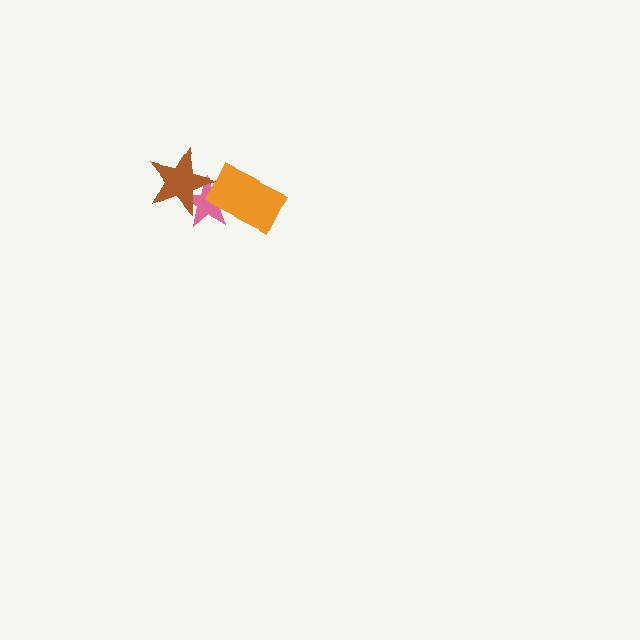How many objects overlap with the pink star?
2 objects overlap with the pink star.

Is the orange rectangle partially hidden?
No, no other shape covers it.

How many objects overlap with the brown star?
1 object overlaps with the brown star.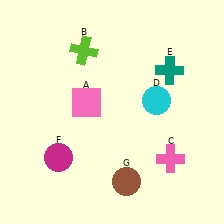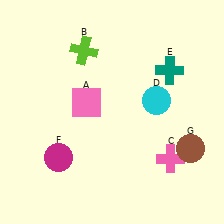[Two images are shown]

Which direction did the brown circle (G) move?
The brown circle (G) moved right.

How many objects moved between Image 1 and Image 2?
1 object moved between the two images.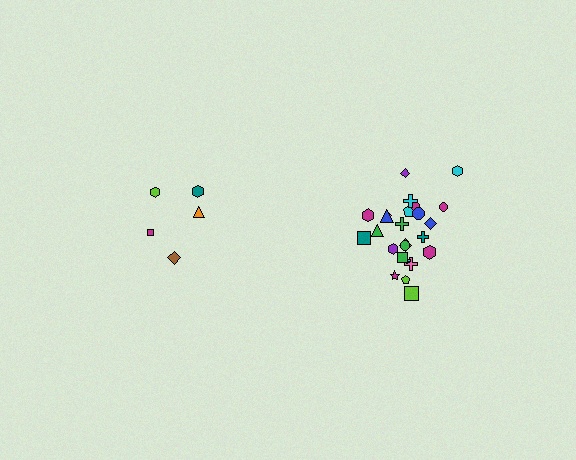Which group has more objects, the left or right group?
The right group.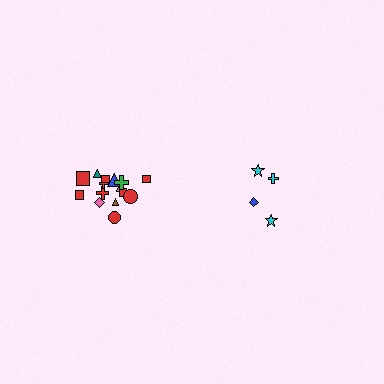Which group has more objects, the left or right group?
The left group.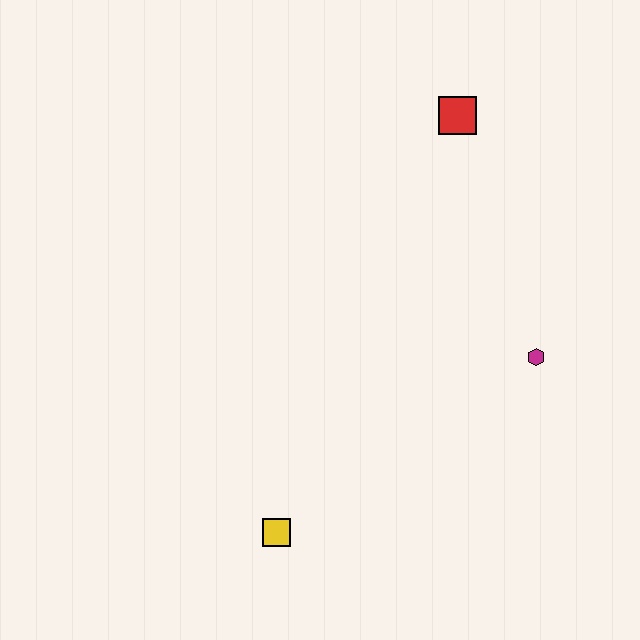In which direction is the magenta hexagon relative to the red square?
The magenta hexagon is below the red square.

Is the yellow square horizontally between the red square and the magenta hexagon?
No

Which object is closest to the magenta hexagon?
The red square is closest to the magenta hexagon.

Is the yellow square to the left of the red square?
Yes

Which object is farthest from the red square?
The yellow square is farthest from the red square.